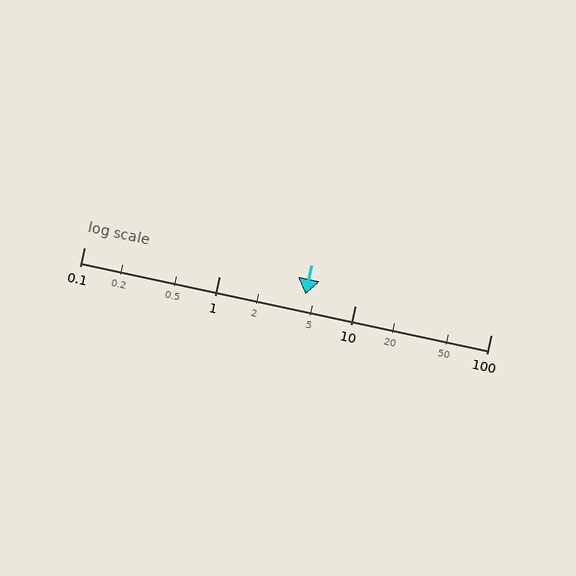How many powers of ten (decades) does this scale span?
The scale spans 3 decades, from 0.1 to 100.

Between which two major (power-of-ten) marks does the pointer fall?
The pointer is between 1 and 10.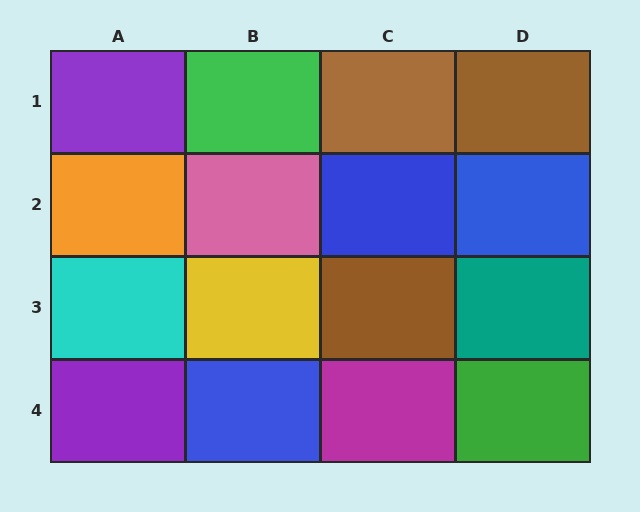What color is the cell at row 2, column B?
Pink.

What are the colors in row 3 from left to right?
Cyan, yellow, brown, teal.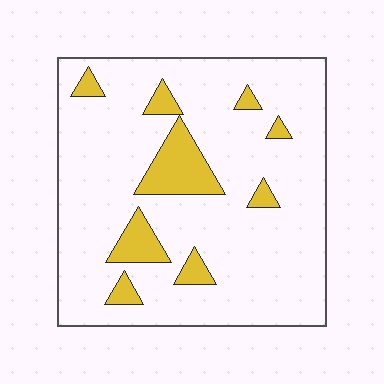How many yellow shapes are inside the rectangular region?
9.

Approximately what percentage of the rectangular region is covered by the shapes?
Approximately 15%.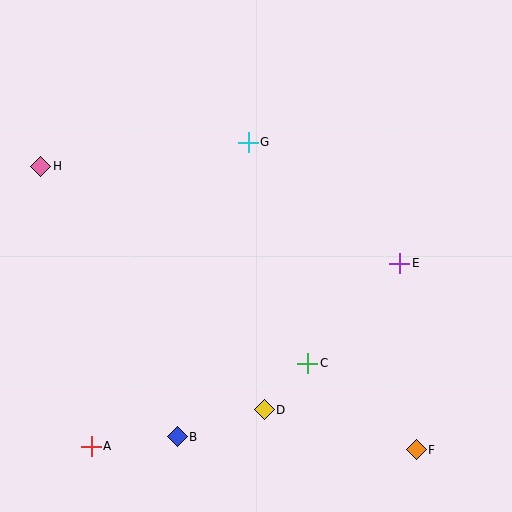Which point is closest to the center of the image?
Point G at (248, 142) is closest to the center.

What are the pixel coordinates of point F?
Point F is at (416, 450).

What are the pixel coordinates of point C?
Point C is at (308, 363).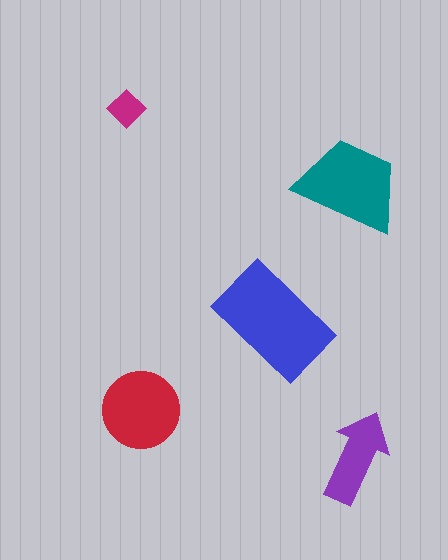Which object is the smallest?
The magenta diamond.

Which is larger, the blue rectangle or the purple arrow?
The blue rectangle.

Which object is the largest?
The blue rectangle.